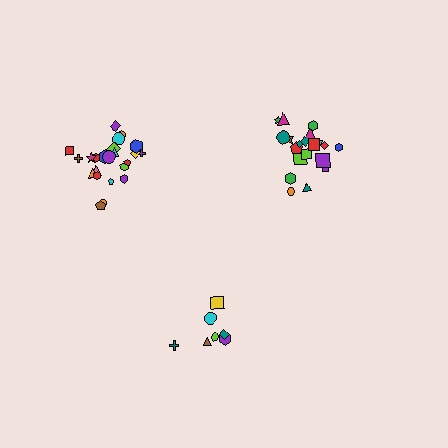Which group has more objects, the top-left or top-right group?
The top-left group.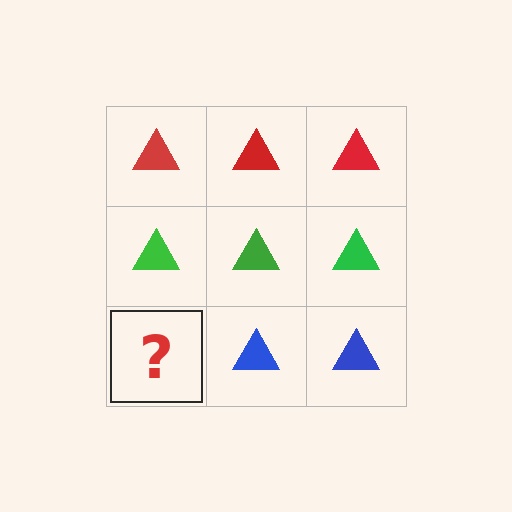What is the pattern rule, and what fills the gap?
The rule is that each row has a consistent color. The gap should be filled with a blue triangle.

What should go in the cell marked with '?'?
The missing cell should contain a blue triangle.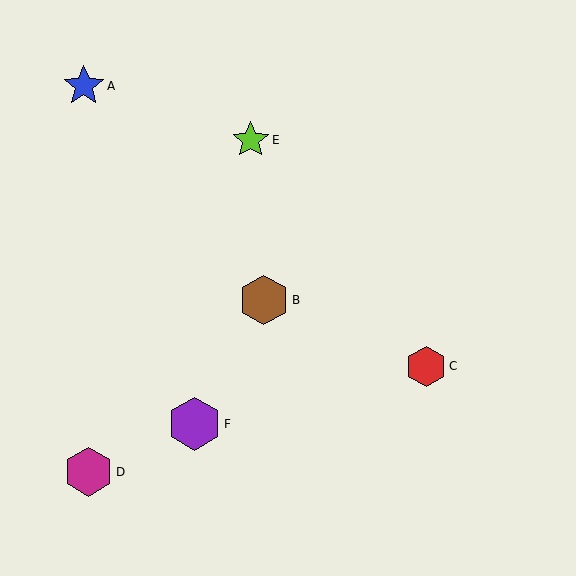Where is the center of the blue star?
The center of the blue star is at (84, 86).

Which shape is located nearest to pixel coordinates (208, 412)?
The purple hexagon (labeled F) at (194, 424) is nearest to that location.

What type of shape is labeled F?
Shape F is a purple hexagon.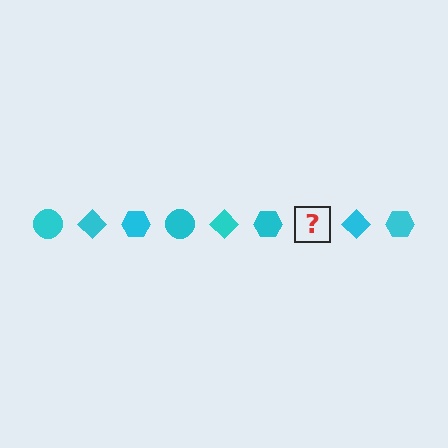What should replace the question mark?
The question mark should be replaced with a cyan circle.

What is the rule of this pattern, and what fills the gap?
The rule is that the pattern cycles through circle, diamond, hexagon shapes in cyan. The gap should be filled with a cyan circle.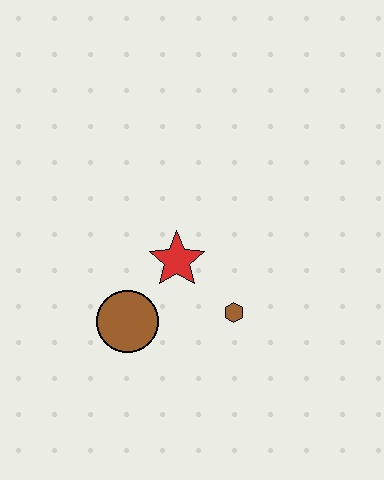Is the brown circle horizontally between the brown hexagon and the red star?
No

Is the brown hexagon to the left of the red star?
No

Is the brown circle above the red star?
No